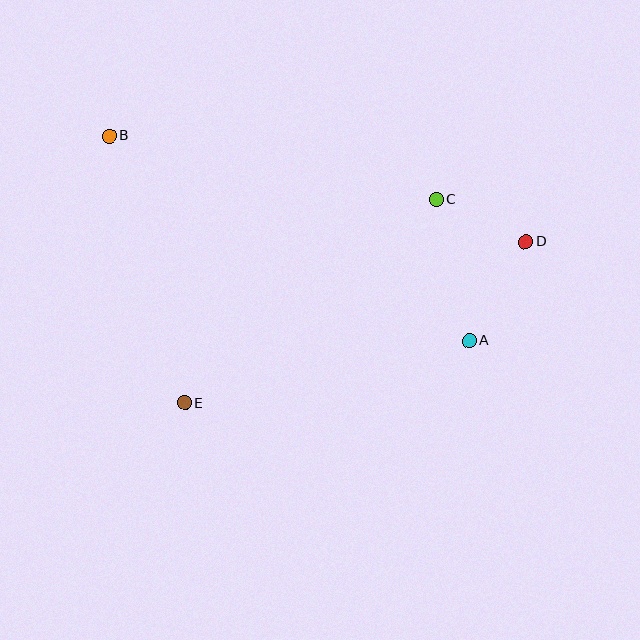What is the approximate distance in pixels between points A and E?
The distance between A and E is approximately 292 pixels.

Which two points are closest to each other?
Points C and D are closest to each other.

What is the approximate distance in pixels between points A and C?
The distance between A and C is approximately 145 pixels.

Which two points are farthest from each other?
Points B and D are farthest from each other.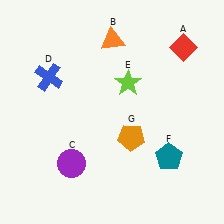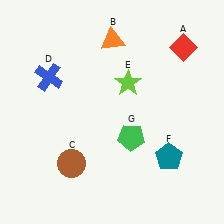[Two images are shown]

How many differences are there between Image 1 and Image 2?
There are 2 differences between the two images.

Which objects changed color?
C changed from purple to brown. G changed from orange to green.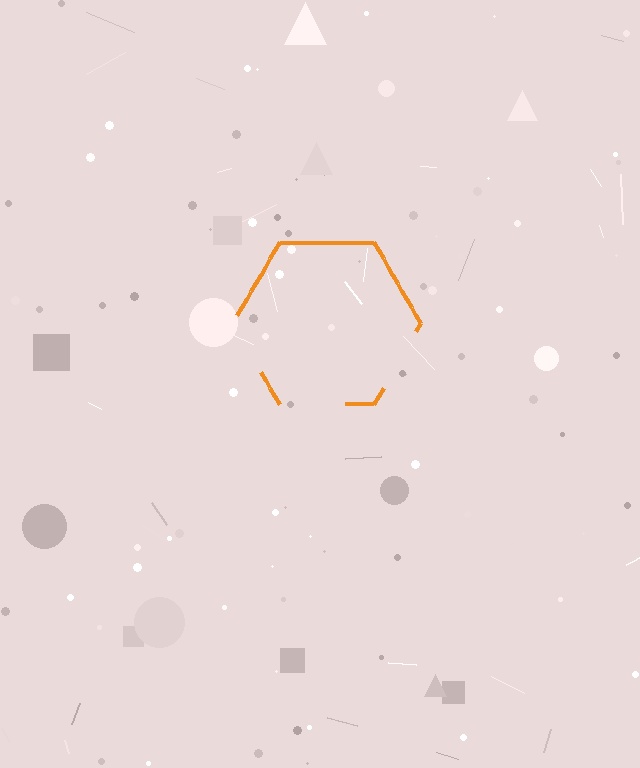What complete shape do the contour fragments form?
The contour fragments form a hexagon.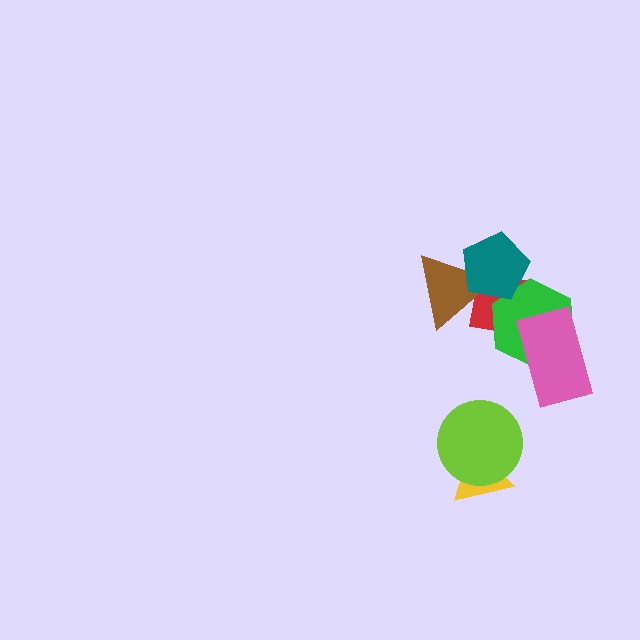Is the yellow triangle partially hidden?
Yes, it is partially covered by another shape.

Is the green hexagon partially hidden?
Yes, it is partially covered by another shape.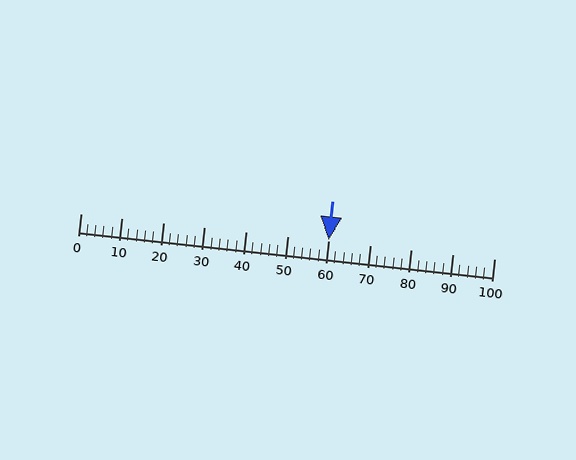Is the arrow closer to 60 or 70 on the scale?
The arrow is closer to 60.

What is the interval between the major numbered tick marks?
The major tick marks are spaced 10 units apart.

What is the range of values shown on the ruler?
The ruler shows values from 0 to 100.